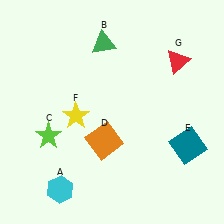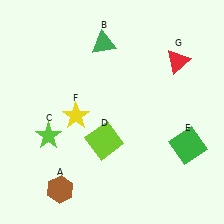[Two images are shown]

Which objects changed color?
A changed from cyan to brown. D changed from orange to lime. E changed from teal to green.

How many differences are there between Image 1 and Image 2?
There are 3 differences between the two images.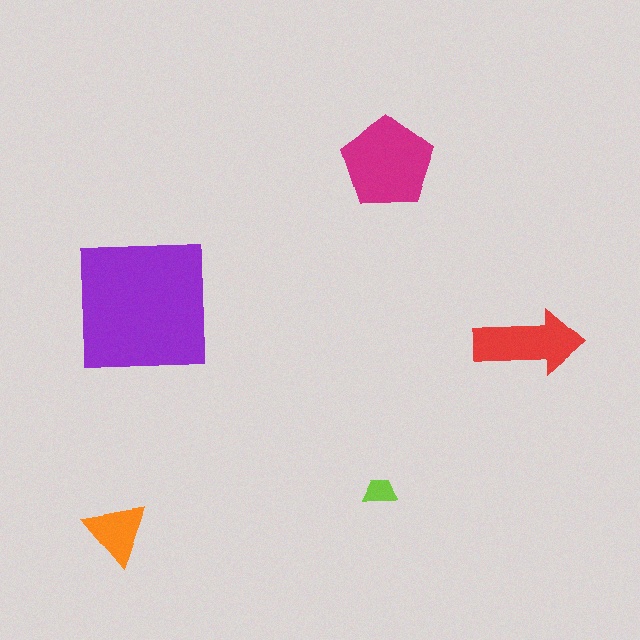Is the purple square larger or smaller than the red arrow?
Larger.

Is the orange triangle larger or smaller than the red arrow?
Smaller.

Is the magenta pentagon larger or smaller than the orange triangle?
Larger.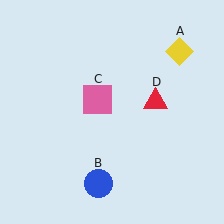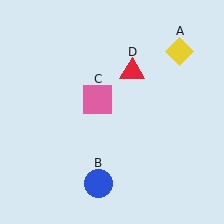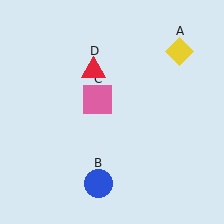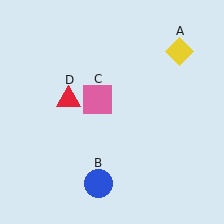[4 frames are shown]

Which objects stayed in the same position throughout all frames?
Yellow diamond (object A) and blue circle (object B) and pink square (object C) remained stationary.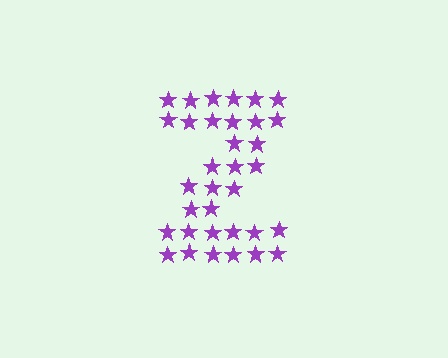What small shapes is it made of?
It is made of small stars.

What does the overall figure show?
The overall figure shows the letter Z.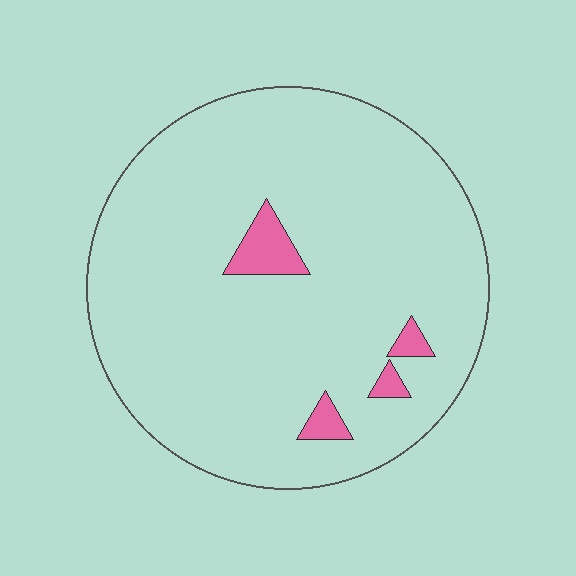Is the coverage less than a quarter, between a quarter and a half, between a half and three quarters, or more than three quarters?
Less than a quarter.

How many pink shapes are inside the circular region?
4.